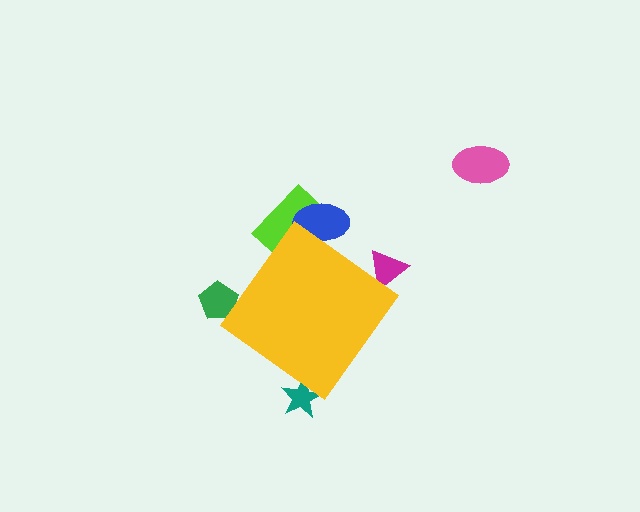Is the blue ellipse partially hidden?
Yes, the blue ellipse is partially hidden behind the yellow diamond.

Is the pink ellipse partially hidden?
No, the pink ellipse is fully visible.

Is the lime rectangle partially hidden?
Yes, the lime rectangle is partially hidden behind the yellow diamond.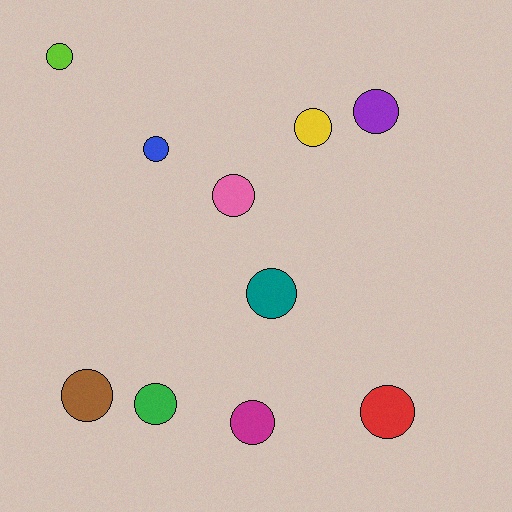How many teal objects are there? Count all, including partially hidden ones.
There is 1 teal object.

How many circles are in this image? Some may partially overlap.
There are 10 circles.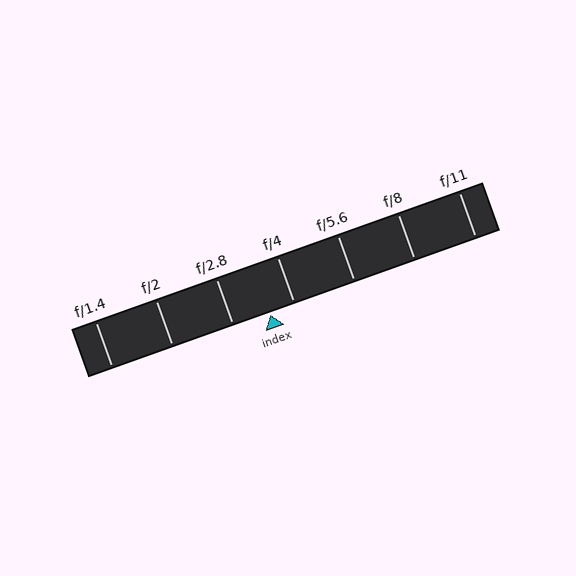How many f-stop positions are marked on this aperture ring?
There are 7 f-stop positions marked.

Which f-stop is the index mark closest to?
The index mark is closest to f/4.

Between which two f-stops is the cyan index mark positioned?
The index mark is between f/2.8 and f/4.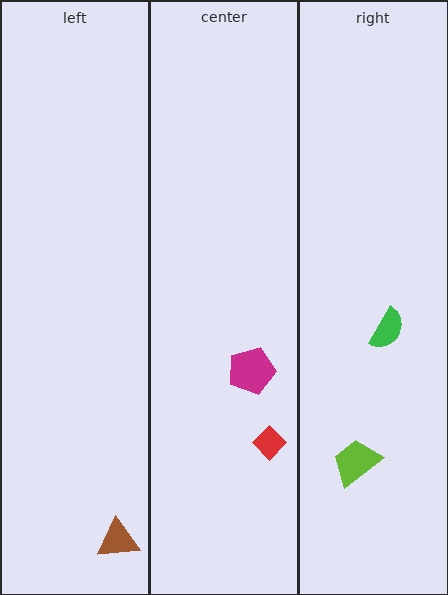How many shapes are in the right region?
2.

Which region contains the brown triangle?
The left region.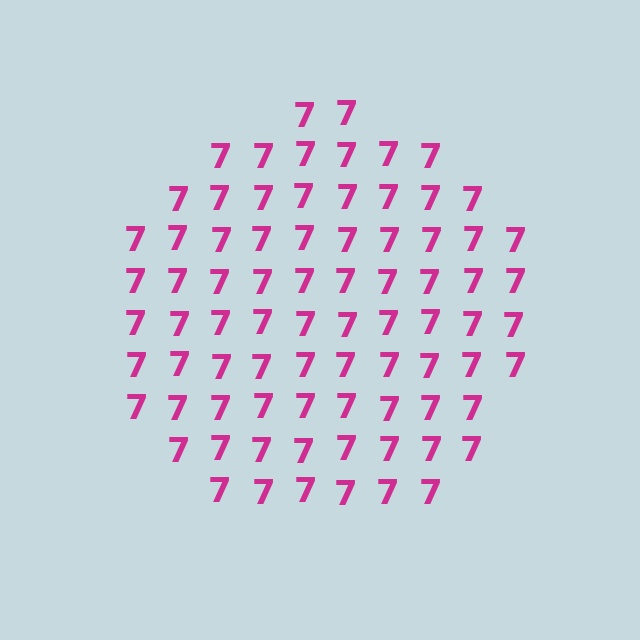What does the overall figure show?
The overall figure shows a circle.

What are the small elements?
The small elements are digit 7's.